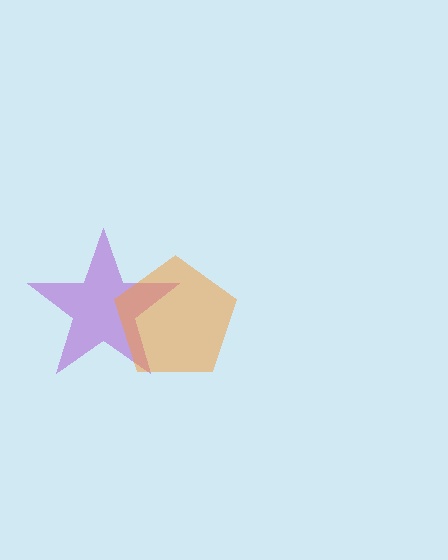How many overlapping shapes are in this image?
There are 2 overlapping shapes in the image.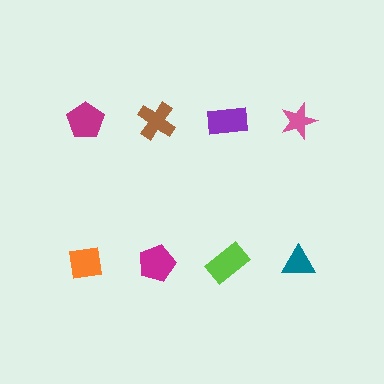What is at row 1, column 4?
A pink star.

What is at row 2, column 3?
A lime rectangle.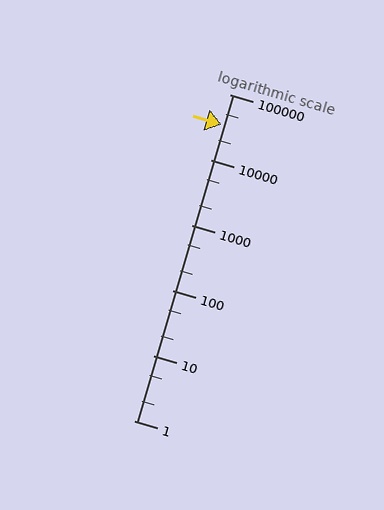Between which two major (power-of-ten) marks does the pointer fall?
The pointer is between 10000 and 100000.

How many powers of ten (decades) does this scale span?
The scale spans 5 decades, from 1 to 100000.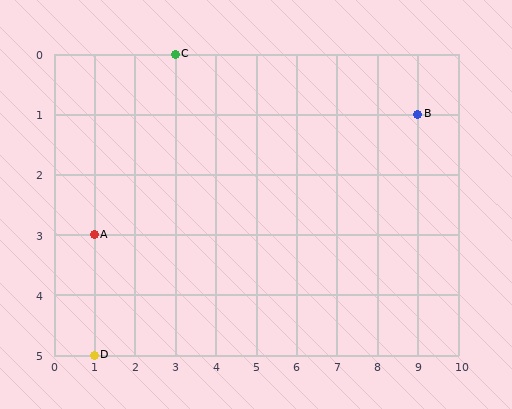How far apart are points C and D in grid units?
Points C and D are 2 columns and 5 rows apart (about 5.4 grid units diagonally).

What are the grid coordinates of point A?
Point A is at grid coordinates (1, 3).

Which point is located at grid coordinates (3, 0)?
Point C is at (3, 0).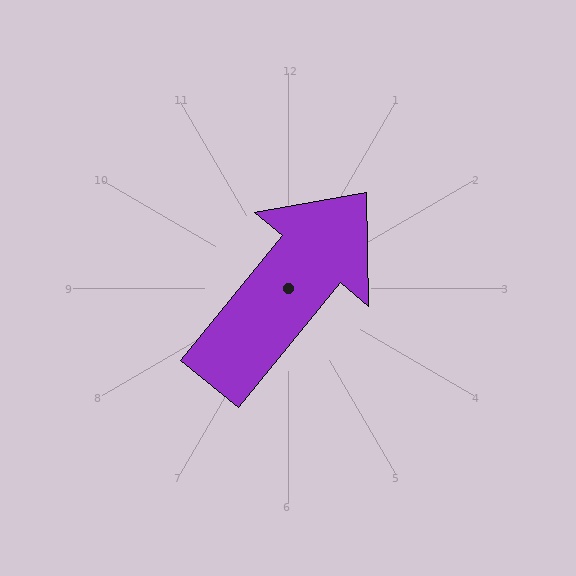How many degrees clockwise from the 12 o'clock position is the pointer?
Approximately 39 degrees.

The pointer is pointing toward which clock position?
Roughly 1 o'clock.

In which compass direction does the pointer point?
Northeast.